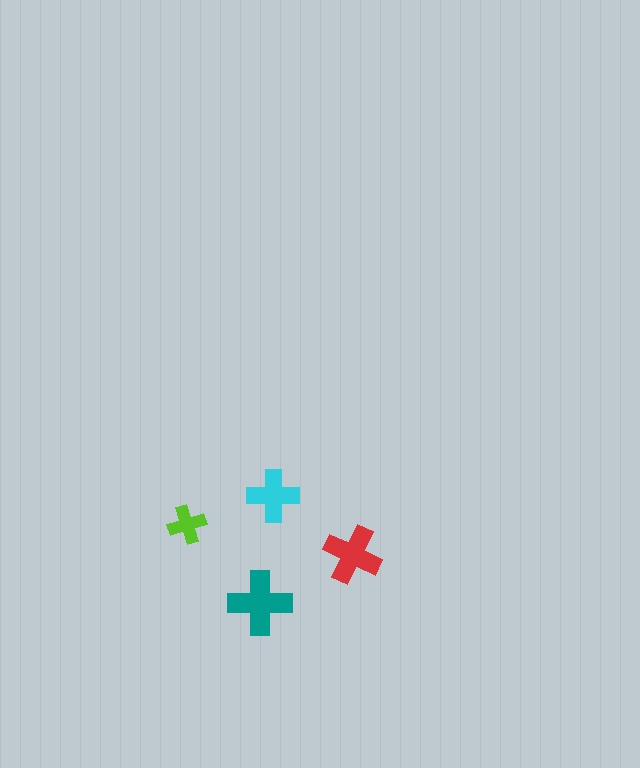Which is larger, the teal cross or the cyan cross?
The teal one.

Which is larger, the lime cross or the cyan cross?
The cyan one.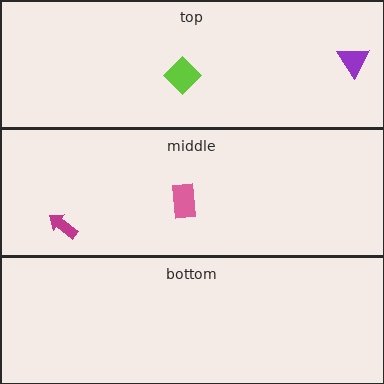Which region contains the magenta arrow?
The middle region.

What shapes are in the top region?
The lime diamond, the purple triangle.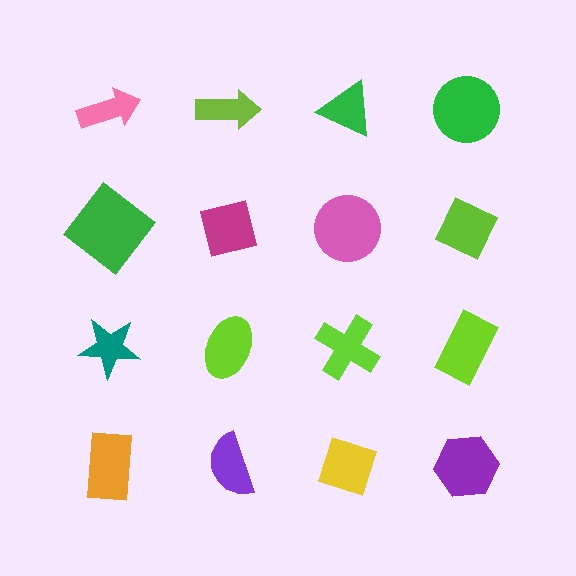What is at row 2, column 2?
A magenta square.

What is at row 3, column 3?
A lime cross.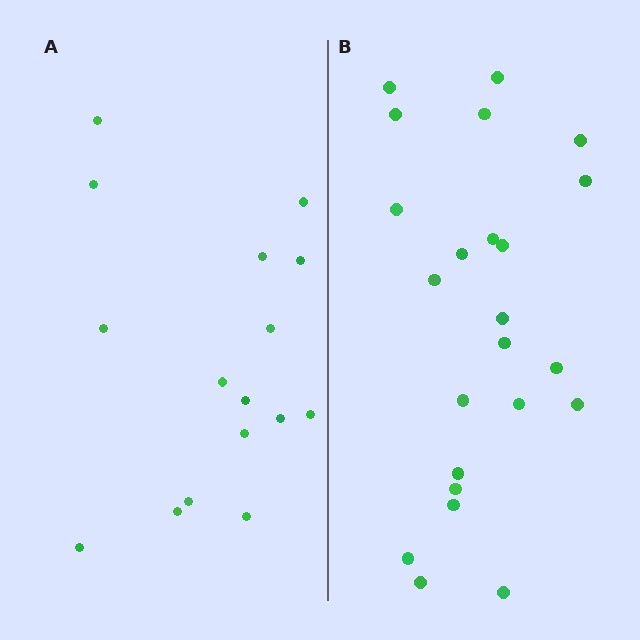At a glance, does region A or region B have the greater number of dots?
Region B (the right region) has more dots.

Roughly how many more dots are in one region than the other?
Region B has roughly 8 or so more dots than region A.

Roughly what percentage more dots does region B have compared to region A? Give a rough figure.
About 45% more.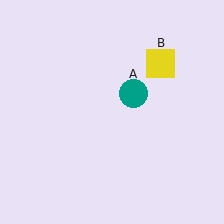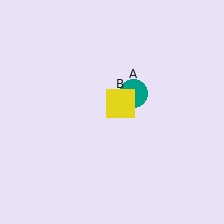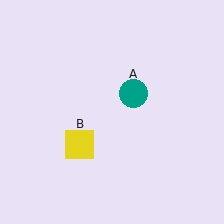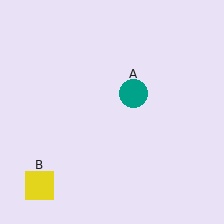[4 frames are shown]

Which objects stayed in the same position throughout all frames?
Teal circle (object A) remained stationary.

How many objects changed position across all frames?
1 object changed position: yellow square (object B).